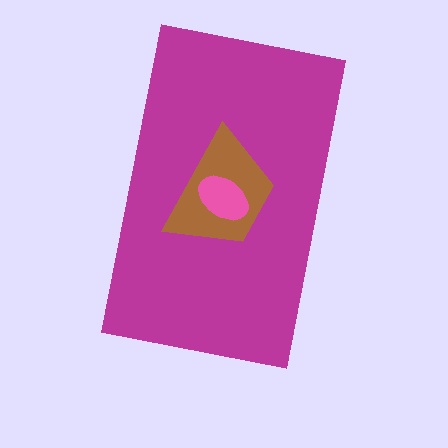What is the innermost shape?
The pink ellipse.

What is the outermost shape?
The magenta rectangle.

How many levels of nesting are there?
3.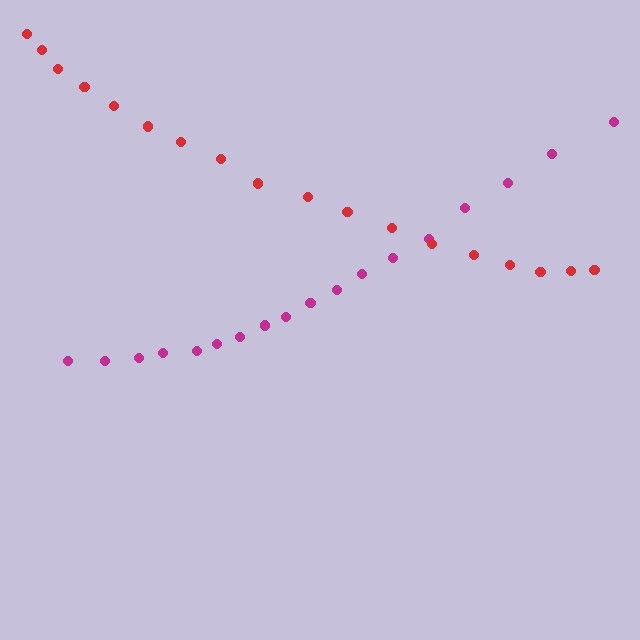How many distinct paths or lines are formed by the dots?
There are 2 distinct paths.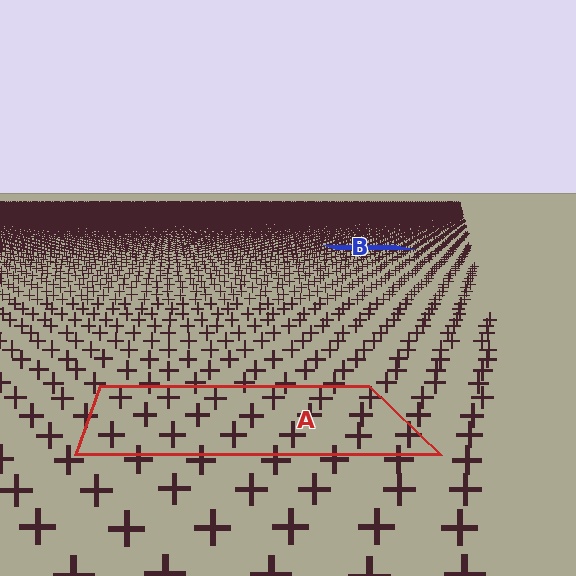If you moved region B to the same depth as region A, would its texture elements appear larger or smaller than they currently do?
They would appear larger. At a closer depth, the same texture elements are projected at a bigger on-screen size.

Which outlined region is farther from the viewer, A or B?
Region B is farther from the viewer — the texture elements inside it appear smaller and more densely packed.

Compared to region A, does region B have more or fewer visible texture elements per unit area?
Region B has more texture elements per unit area — they are packed more densely because it is farther away.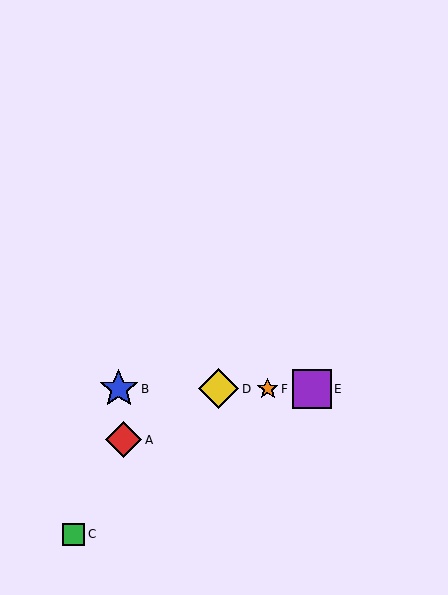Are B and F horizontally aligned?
Yes, both are at y≈389.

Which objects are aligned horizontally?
Objects B, D, E, F are aligned horizontally.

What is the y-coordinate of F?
Object F is at y≈389.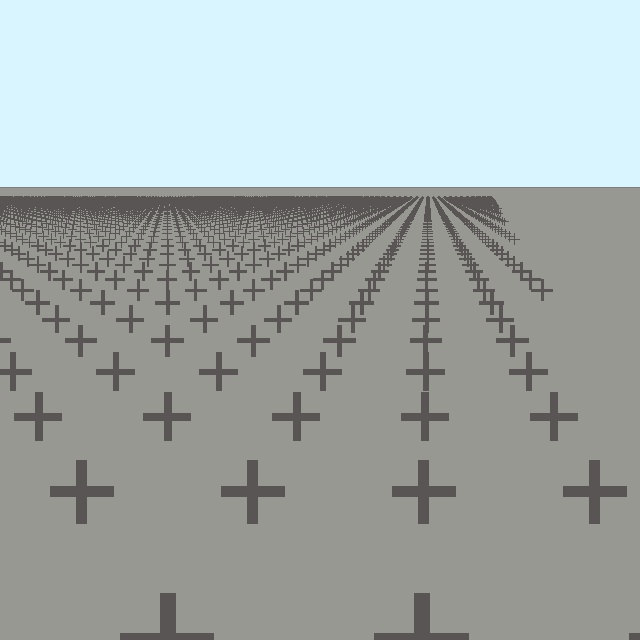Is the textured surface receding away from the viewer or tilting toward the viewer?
The surface is receding away from the viewer. Texture elements get smaller and denser toward the top.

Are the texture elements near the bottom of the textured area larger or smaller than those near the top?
Larger. Near the bottom, elements are closer to the viewer and appear at a bigger on-screen size.